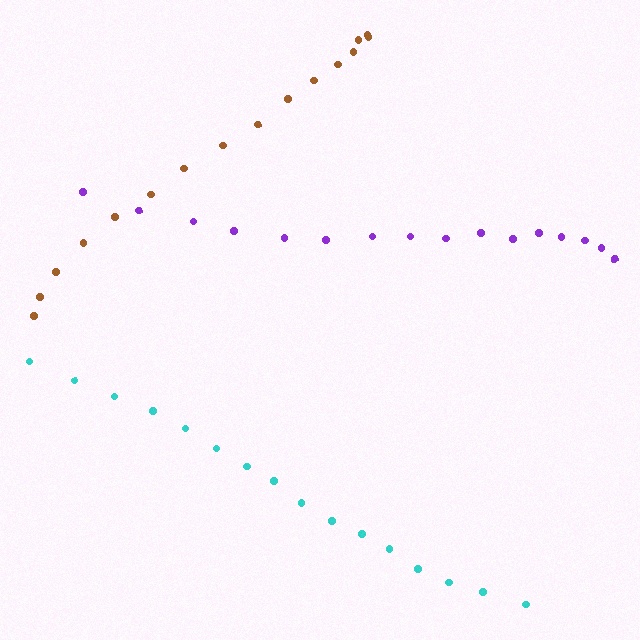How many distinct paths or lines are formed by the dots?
There are 3 distinct paths.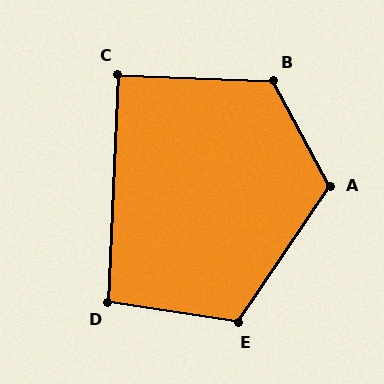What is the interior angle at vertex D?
Approximately 96 degrees (obtuse).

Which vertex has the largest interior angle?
B, at approximately 120 degrees.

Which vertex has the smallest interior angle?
C, at approximately 91 degrees.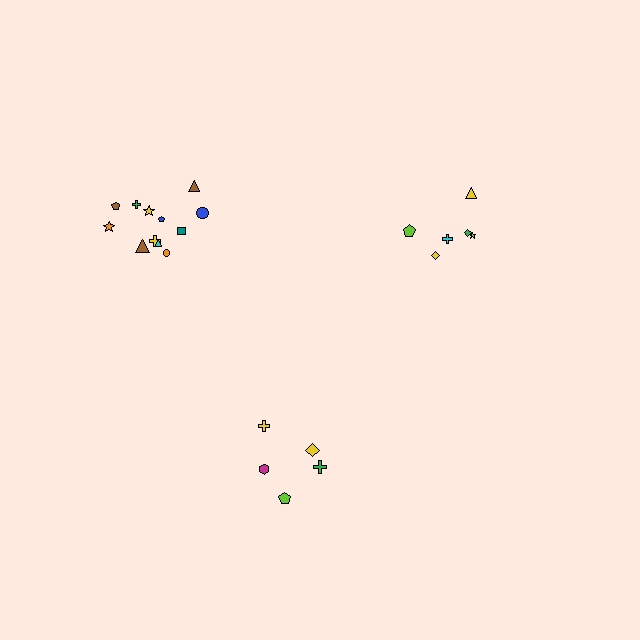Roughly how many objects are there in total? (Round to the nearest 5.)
Roughly 25 objects in total.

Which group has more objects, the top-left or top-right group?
The top-left group.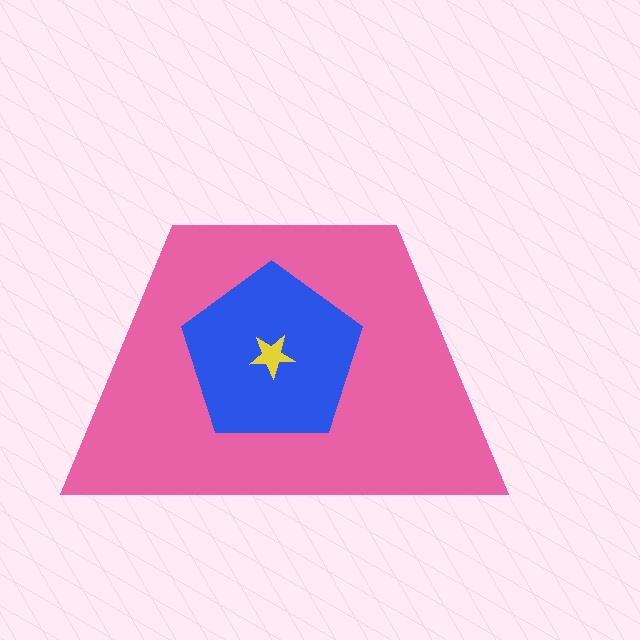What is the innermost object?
The yellow star.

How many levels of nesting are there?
3.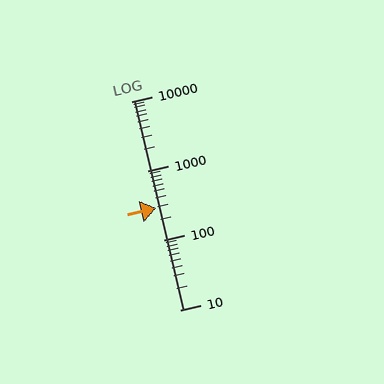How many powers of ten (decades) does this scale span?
The scale spans 3 decades, from 10 to 10000.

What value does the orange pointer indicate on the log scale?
The pointer indicates approximately 290.